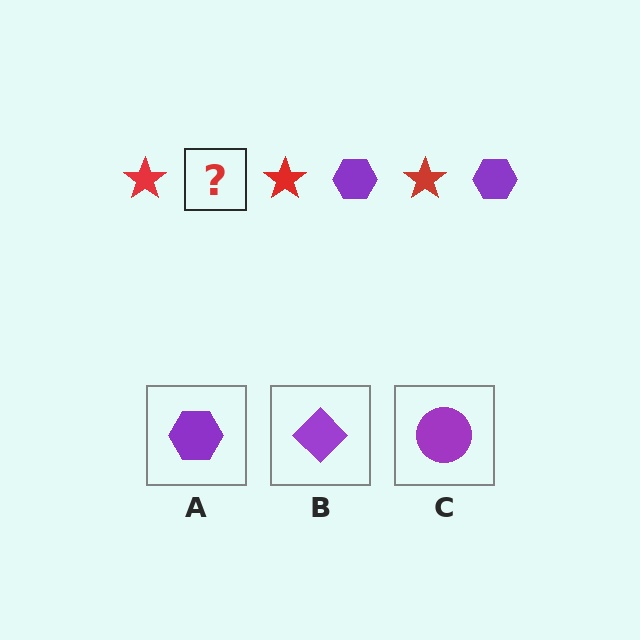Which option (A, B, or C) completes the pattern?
A.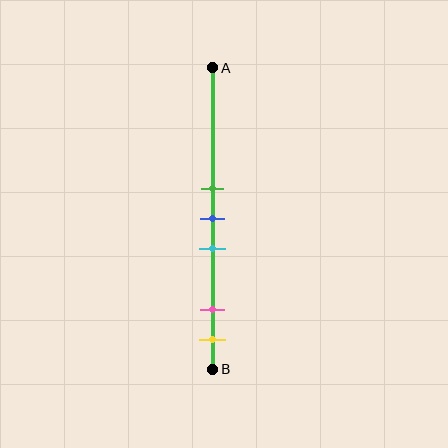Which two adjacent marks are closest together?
The green and blue marks are the closest adjacent pair.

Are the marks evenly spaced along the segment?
No, the marks are not evenly spaced.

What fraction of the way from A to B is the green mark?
The green mark is approximately 40% (0.4) of the way from A to B.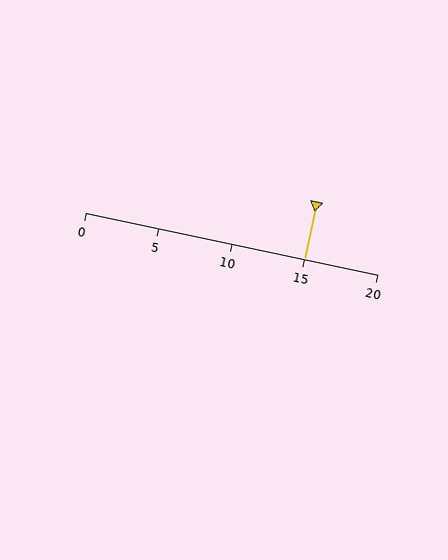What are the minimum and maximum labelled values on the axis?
The axis runs from 0 to 20.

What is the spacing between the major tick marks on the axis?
The major ticks are spaced 5 apart.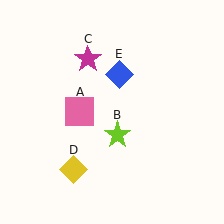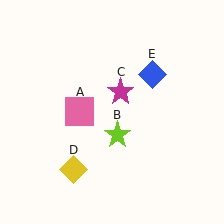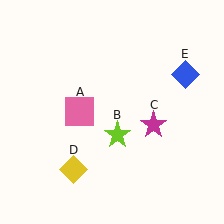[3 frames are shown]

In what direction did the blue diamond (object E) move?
The blue diamond (object E) moved right.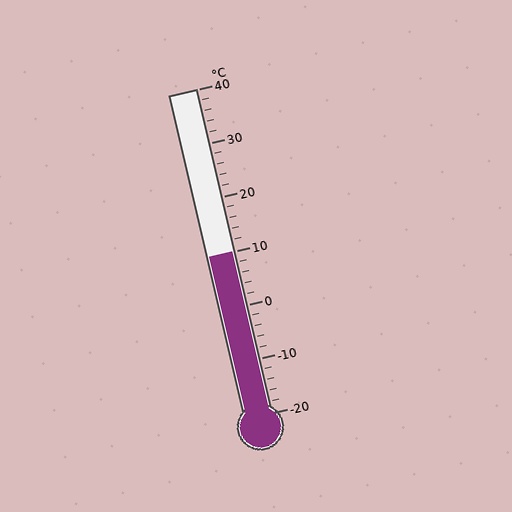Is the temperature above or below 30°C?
The temperature is below 30°C.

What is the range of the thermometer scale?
The thermometer scale ranges from -20°C to 40°C.